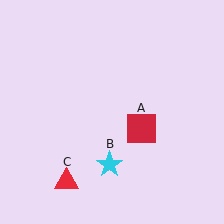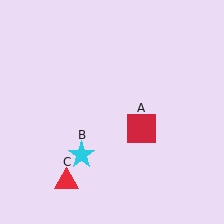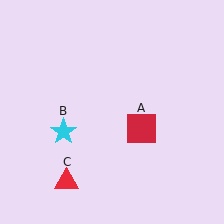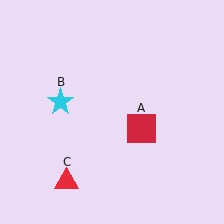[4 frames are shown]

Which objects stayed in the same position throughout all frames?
Red square (object A) and red triangle (object C) remained stationary.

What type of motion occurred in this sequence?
The cyan star (object B) rotated clockwise around the center of the scene.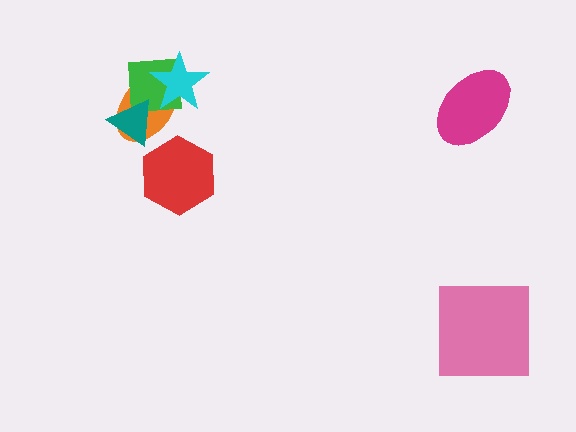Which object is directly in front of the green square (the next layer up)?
The teal triangle is directly in front of the green square.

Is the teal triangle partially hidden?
No, no other shape covers it.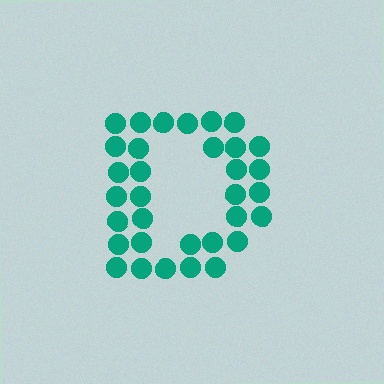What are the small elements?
The small elements are circles.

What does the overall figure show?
The overall figure shows the letter D.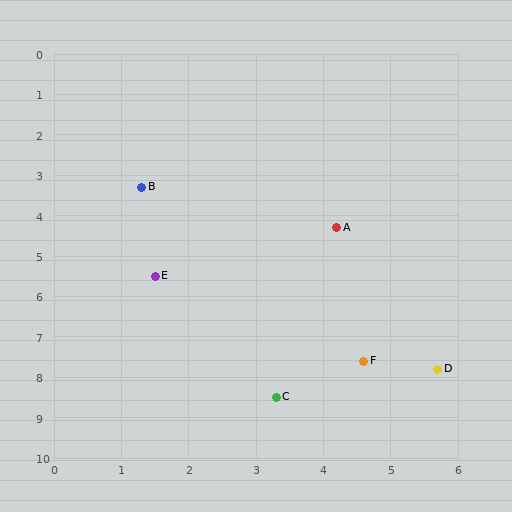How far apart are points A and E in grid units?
Points A and E are about 3.0 grid units apart.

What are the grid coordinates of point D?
Point D is at approximately (5.7, 7.8).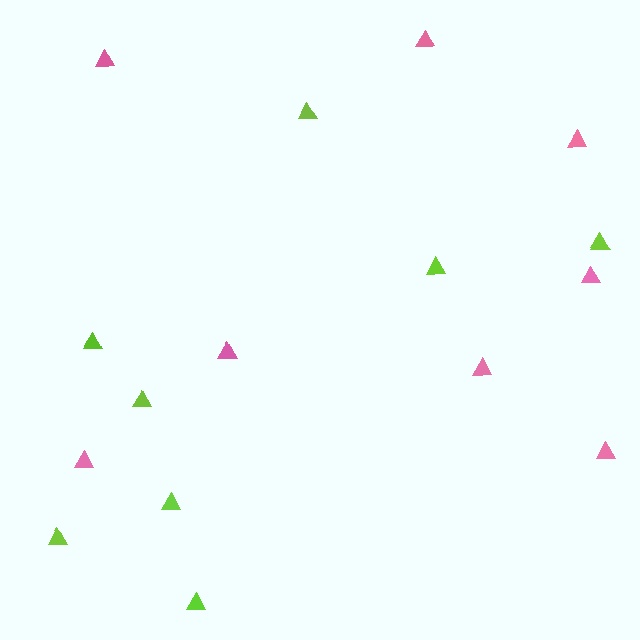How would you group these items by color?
There are 2 groups: one group of pink triangles (8) and one group of lime triangles (8).